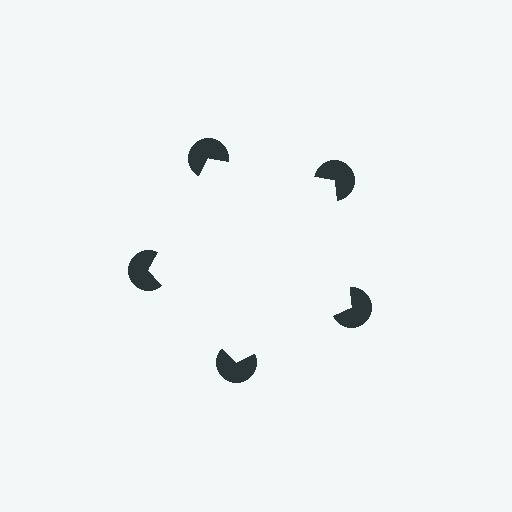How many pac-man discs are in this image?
There are 5 — one at each vertex of the illusory pentagon.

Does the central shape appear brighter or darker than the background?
It typically appears slightly brighter than the background, even though no actual brightness change is drawn.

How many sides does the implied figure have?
5 sides.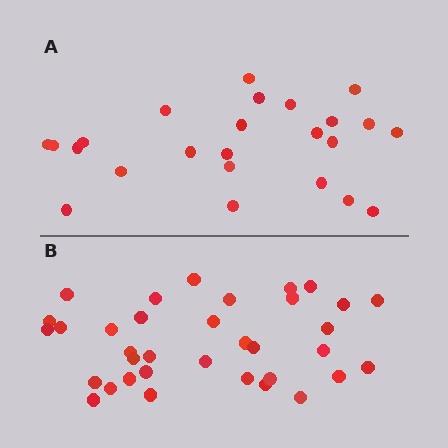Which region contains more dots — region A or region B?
Region B (the bottom region) has more dots.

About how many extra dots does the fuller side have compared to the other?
Region B has roughly 12 or so more dots than region A.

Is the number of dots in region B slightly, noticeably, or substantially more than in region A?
Region B has substantially more. The ratio is roughly 1.5 to 1.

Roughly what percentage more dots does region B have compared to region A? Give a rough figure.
About 45% more.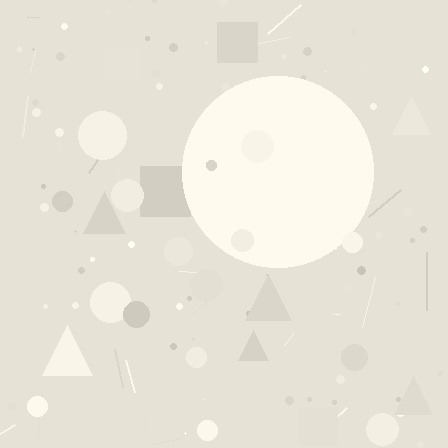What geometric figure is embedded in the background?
A circle is embedded in the background.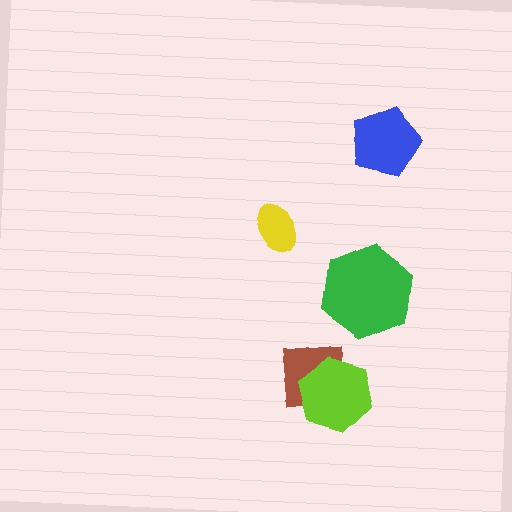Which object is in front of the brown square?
The lime hexagon is in front of the brown square.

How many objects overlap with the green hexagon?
0 objects overlap with the green hexagon.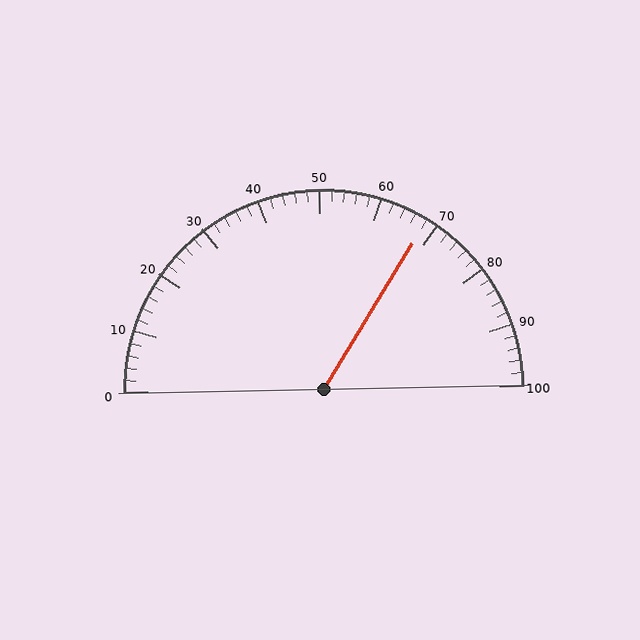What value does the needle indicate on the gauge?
The needle indicates approximately 68.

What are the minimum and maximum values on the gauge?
The gauge ranges from 0 to 100.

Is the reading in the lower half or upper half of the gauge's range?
The reading is in the upper half of the range (0 to 100).